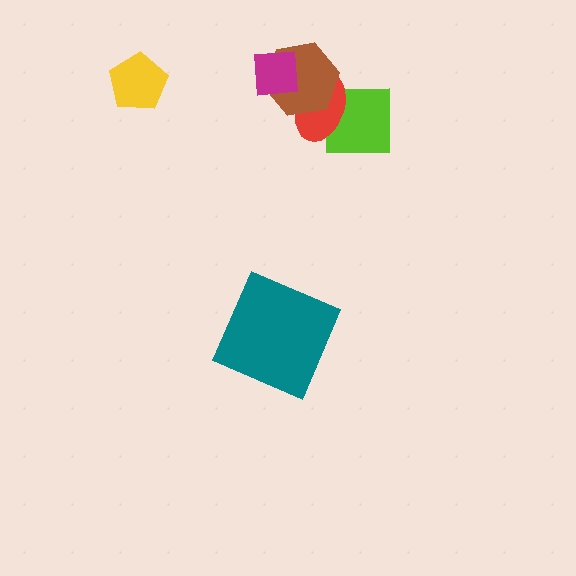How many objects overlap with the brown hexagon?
3 objects overlap with the brown hexagon.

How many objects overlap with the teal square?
0 objects overlap with the teal square.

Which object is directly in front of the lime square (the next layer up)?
The red ellipse is directly in front of the lime square.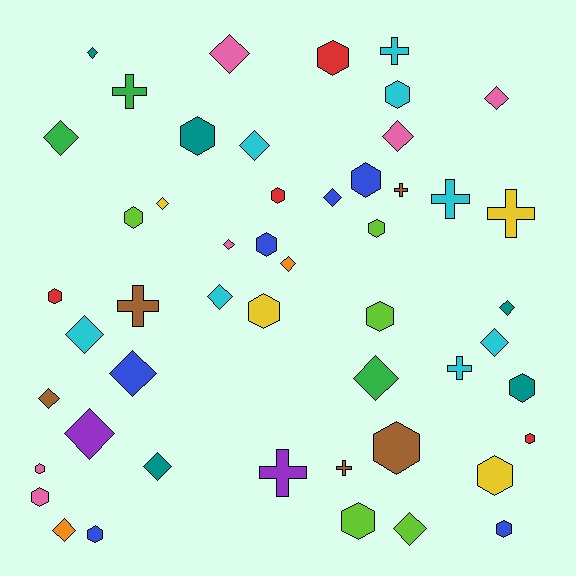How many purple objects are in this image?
There are 2 purple objects.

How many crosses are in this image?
There are 9 crosses.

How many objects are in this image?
There are 50 objects.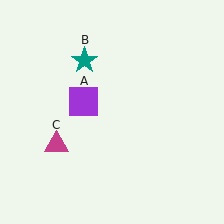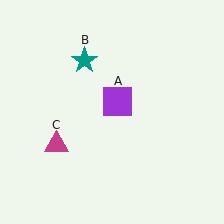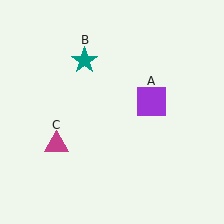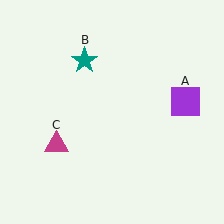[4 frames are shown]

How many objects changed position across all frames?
1 object changed position: purple square (object A).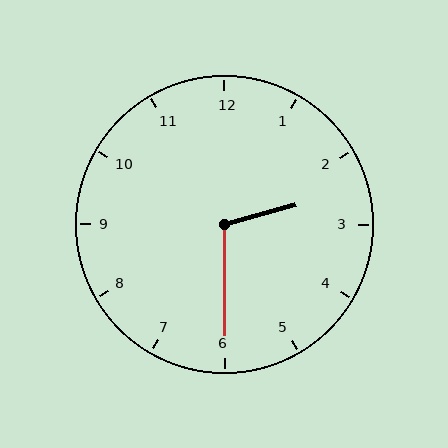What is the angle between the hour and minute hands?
Approximately 105 degrees.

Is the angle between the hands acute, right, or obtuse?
It is obtuse.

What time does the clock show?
2:30.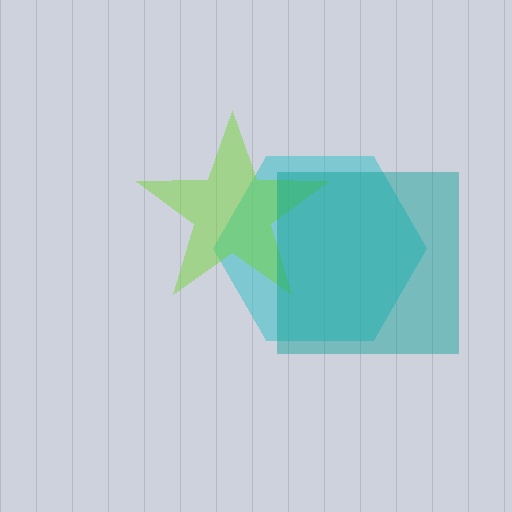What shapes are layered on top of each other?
The layered shapes are: a cyan hexagon, a lime star, a teal square.